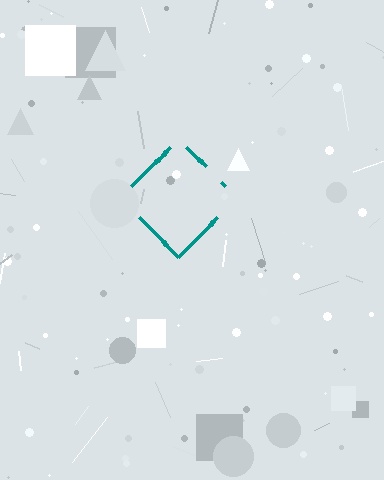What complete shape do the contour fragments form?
The contour fragments form a diamond.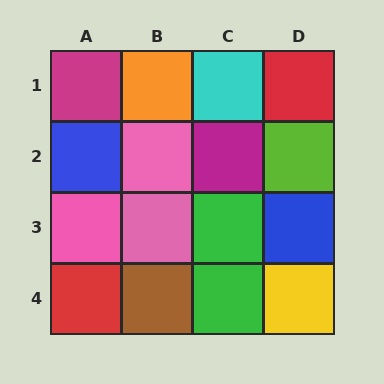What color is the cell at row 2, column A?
Blue.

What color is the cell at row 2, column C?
Magenta.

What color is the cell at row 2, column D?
Lime.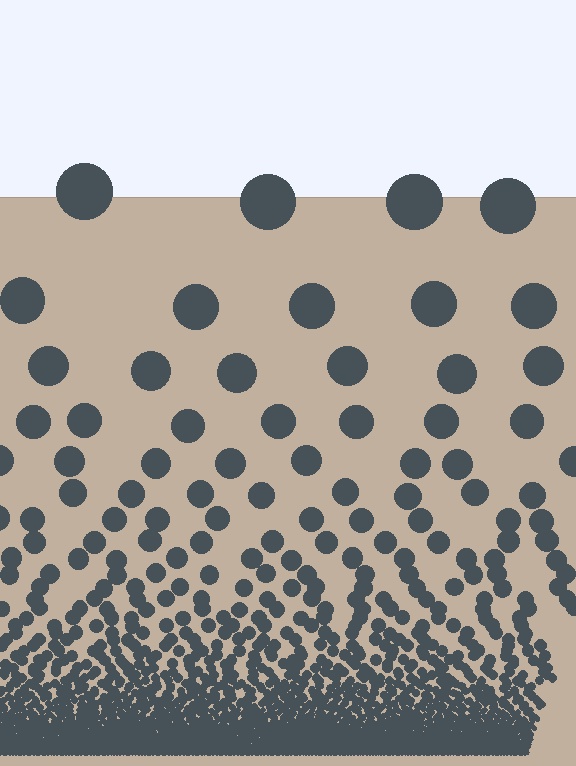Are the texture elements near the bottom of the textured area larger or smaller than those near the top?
Smaller. The gradient is inverted — elements near the bottom are smaller and denser.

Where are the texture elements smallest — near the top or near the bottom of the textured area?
Near the bottom.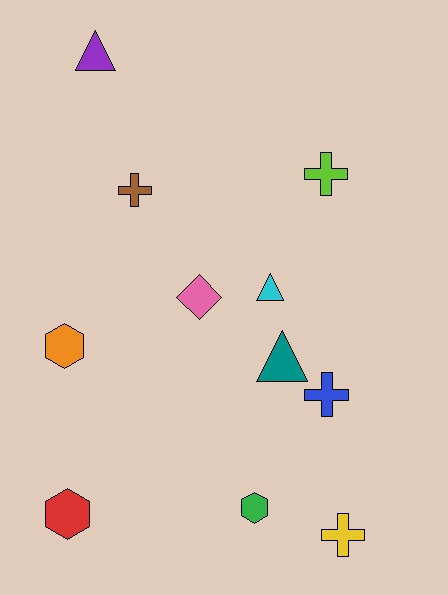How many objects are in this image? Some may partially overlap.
There are 11 objects.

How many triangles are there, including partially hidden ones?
There are 3 triangles.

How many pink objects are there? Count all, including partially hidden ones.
There is 1 pink object.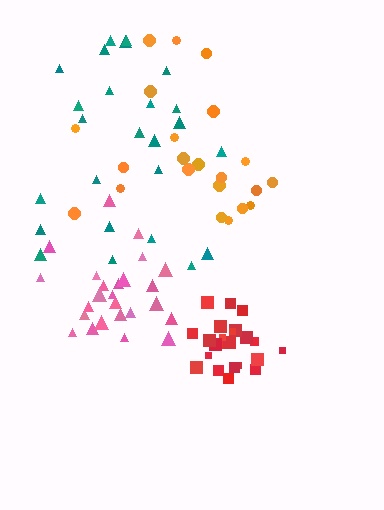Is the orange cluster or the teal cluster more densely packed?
Orange.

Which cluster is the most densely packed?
Red.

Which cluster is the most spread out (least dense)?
Teal.